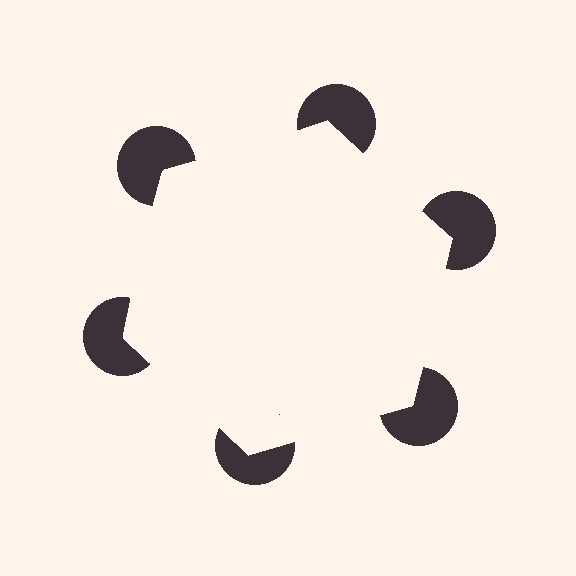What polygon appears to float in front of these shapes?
An illusory hexagon — its edges are inferred from the aligned wedge cuts in the pac-man discs, not physically drawn.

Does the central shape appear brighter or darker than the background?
It typically appears slightly brighter than the background, even though no actual brightness change is drawn.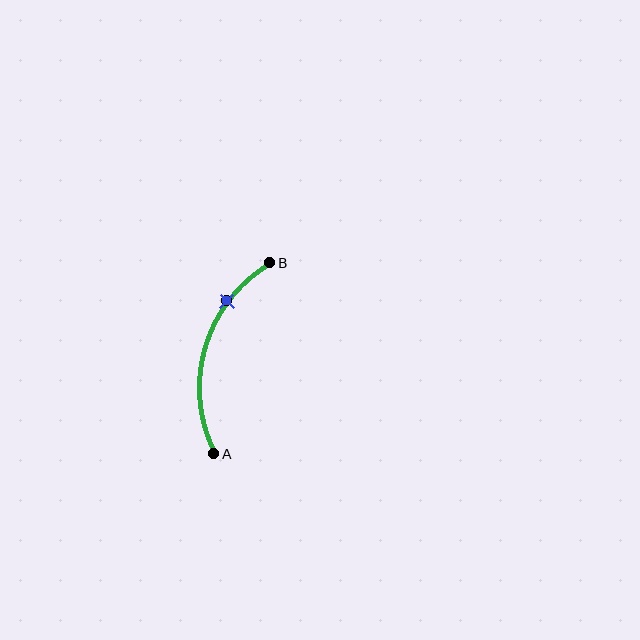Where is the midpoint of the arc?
The arc midpoint is the point on the curve farthest from the straight line joining A and B. It sits to the left of that line.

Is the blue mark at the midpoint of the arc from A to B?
No. The blue mark lies on the arc but is closer to endpoint B. The arc midpoint would be at the point on the curve equidistant along the arc from both A and B.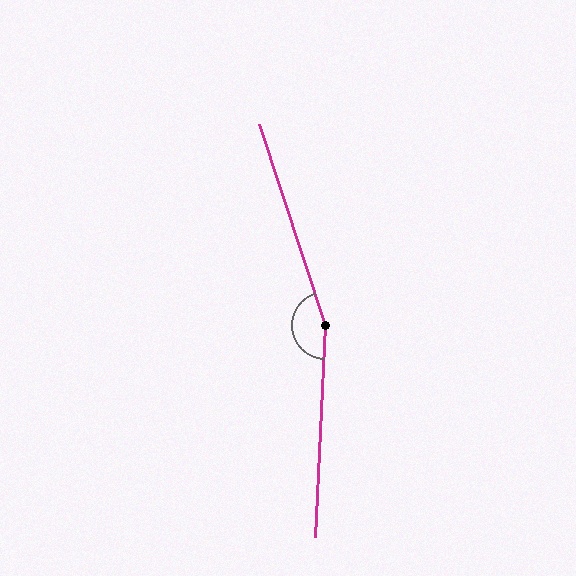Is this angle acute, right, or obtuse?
It is obtuse.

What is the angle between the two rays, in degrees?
Approximately 159 degrees.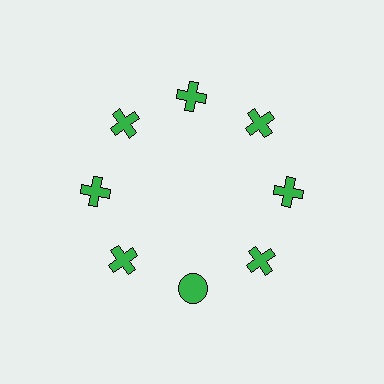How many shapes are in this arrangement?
There are 8 shapes arranged in a ring pattern.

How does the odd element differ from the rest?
It has a different shape: circle instead of cross.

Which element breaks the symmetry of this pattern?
The green circle at roughly the 6 o'clock position breaks the symmetry. All other shapes are green crosses.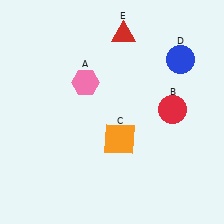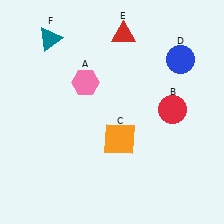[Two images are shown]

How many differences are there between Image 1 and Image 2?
There is 1 difference between the two images.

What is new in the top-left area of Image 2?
A teal triangle (F) was added in the top-left area of Image 2.